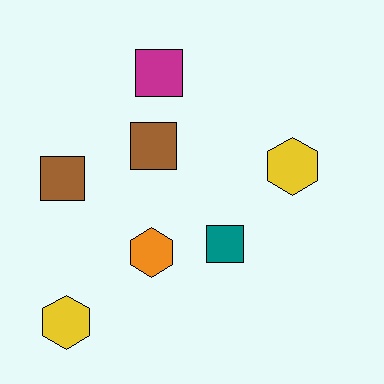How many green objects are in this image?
There are no green objects.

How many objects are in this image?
There are 7 objects.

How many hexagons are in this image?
There are 3 hexagons.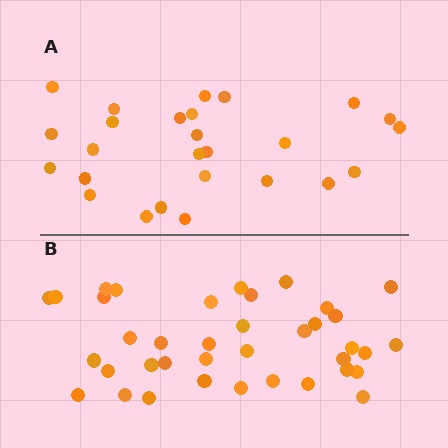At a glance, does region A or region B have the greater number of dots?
Region B (the bottom region) has more dots.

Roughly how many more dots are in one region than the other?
Region B has roughly 12 or so more dots than region A.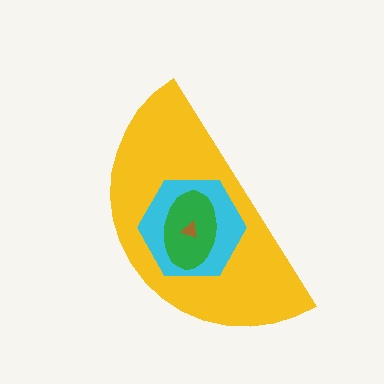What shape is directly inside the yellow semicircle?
The cyan hexagon.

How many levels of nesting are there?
4.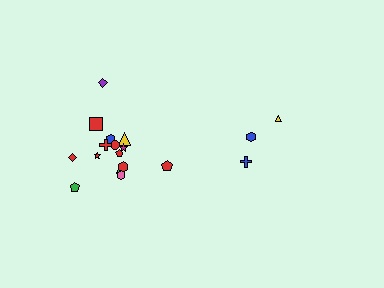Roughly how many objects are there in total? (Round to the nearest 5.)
Roughly 20 objects in total.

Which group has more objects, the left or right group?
The left group.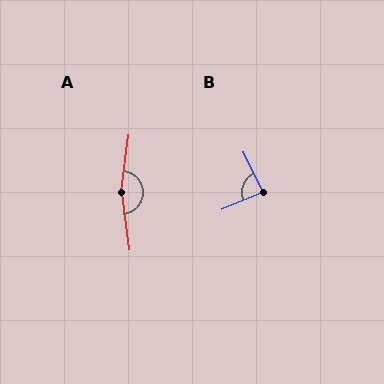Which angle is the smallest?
B, at approximately 87 degrees.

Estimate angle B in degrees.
Approximately 87 degrees.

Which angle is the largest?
A, at approximately 165 degrees.